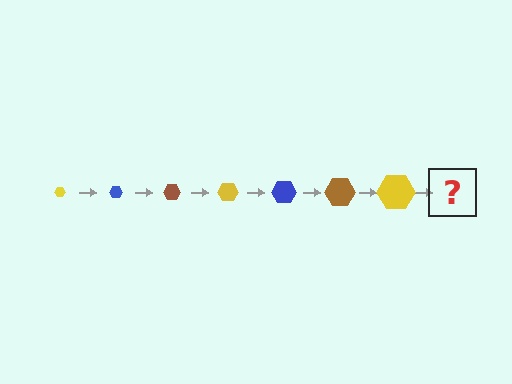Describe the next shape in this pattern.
It should be a blue hexagon, larger than the previous one.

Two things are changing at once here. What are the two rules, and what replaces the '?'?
The two rules are that the hexagon grows larger each step and the color cycles through yellow, blue, and brown. The '?' should be a blue hexagon, larger than the previous one.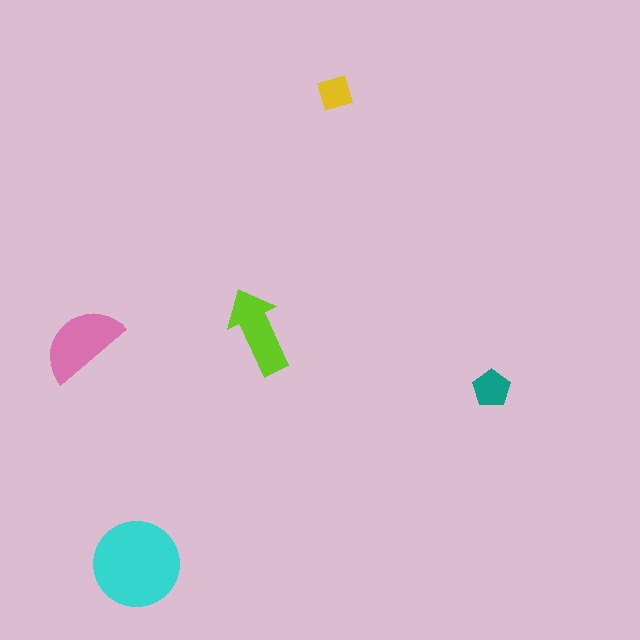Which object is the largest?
The cyan circle.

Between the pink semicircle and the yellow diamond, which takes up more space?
The pink semicircle.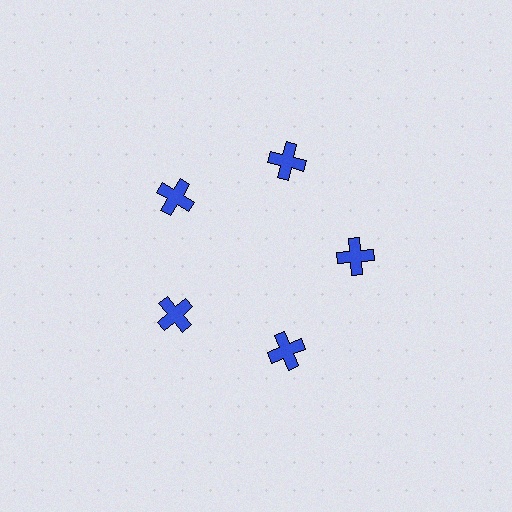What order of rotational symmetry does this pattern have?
This pattern has 5-fold rotational symmetry.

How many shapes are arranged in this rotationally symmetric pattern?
There are 5 shapes, arranged in 5 groups of 1.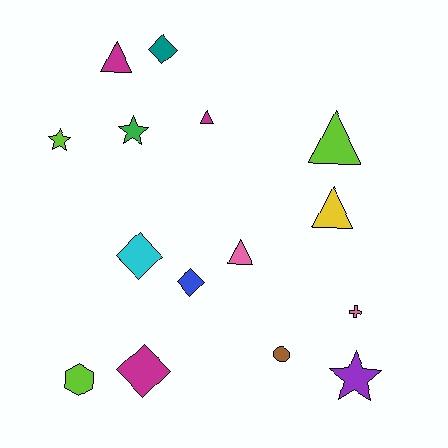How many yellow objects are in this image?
There is 1 yellow object.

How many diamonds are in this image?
There are 4 diamonds.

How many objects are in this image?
There are 15 objects.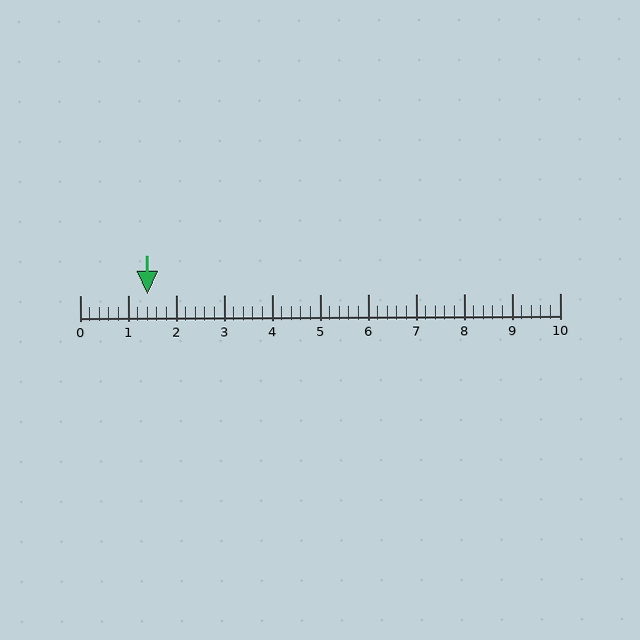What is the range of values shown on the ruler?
The ruler shows values from 0 to 10.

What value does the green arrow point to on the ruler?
The green arrow points to approximately 1.4.